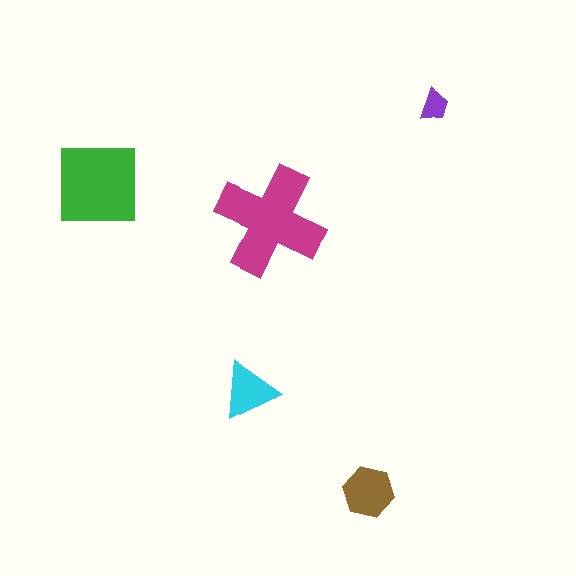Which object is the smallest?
The purple trapezoid.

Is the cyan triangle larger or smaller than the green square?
Smaller.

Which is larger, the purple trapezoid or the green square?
The green square.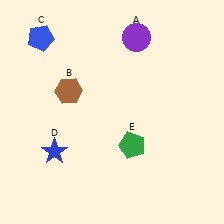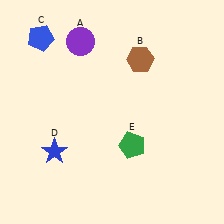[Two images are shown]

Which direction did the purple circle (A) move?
The purple circle (A) moved left.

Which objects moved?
The objects that moved are: the purple circle (A), the brown hexagon (B).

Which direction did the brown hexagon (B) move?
The brown hexagon (B) moved right.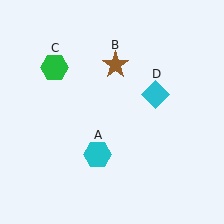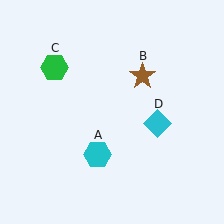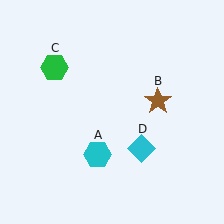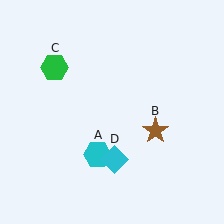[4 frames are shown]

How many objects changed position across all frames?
2 objects changed position: brown star (object B), cyan diamond (object D).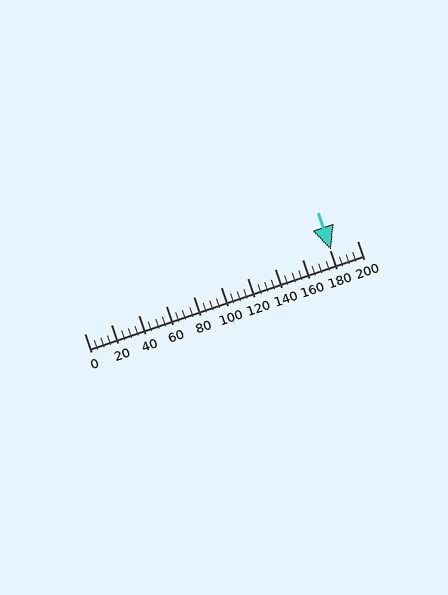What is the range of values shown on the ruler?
The ruler shows values from 0 to 200.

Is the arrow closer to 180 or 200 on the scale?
The arrow is closer to 180.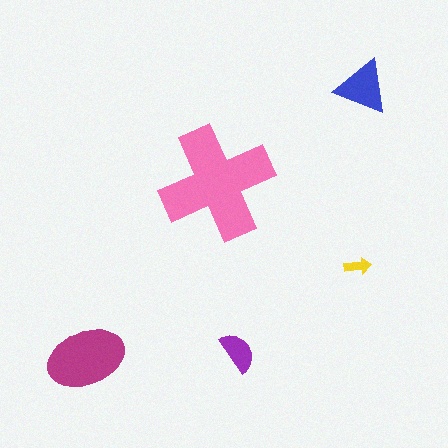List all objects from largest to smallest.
The pink cross, the magenta ellipse, the blue triangle, the purple semicircle, the yellow arrow.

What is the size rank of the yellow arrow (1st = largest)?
5th.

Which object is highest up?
The blue triangle is topmost.